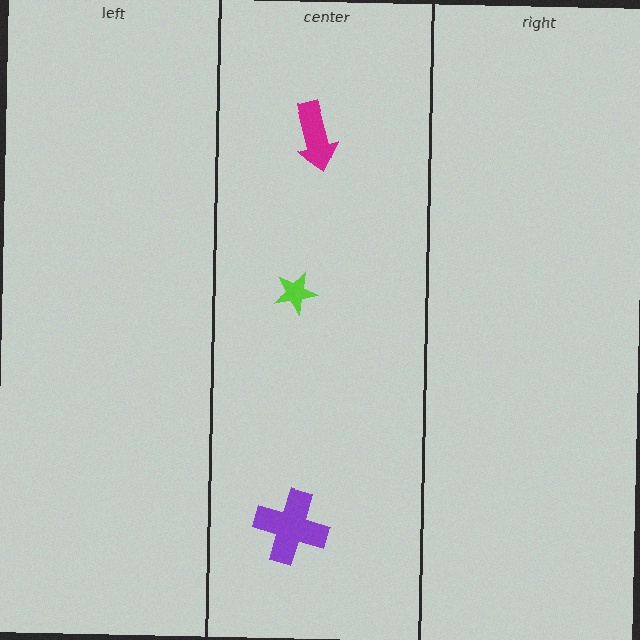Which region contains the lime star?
The center region.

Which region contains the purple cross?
The center region.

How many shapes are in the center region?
3.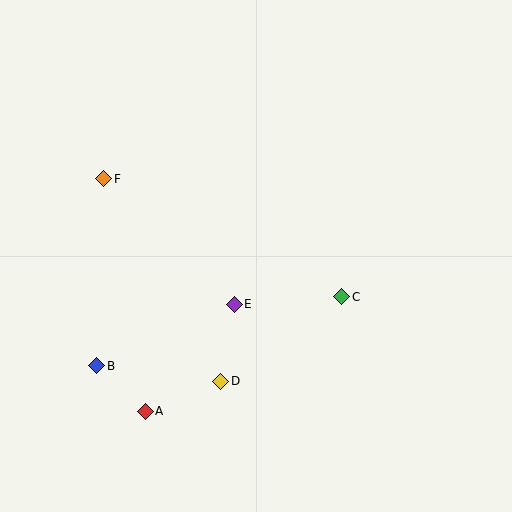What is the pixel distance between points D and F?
The distance between D and F is 234 pixels.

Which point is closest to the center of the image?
Point E at (234, 304) is closest to the center.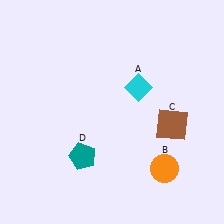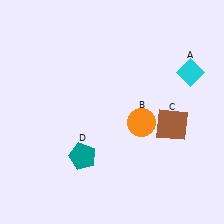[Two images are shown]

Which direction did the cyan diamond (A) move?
The cyan diamond (A) moved right.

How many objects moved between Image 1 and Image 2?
2 objects moved between the two images.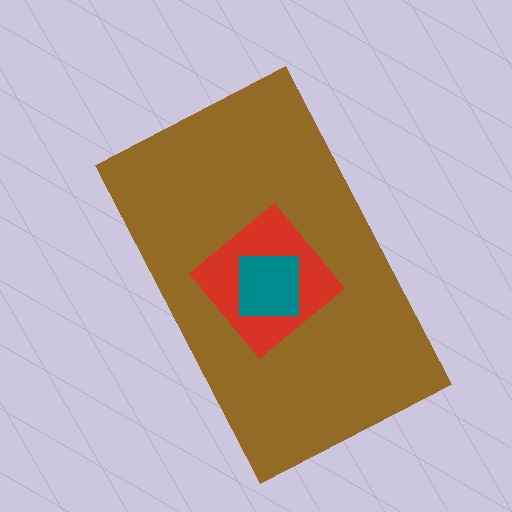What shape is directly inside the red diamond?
The teal square.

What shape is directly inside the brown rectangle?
The red diamond.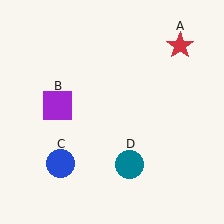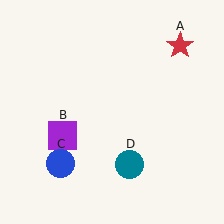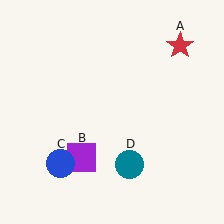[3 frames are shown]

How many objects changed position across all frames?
1 object changed position: purple square (object B).